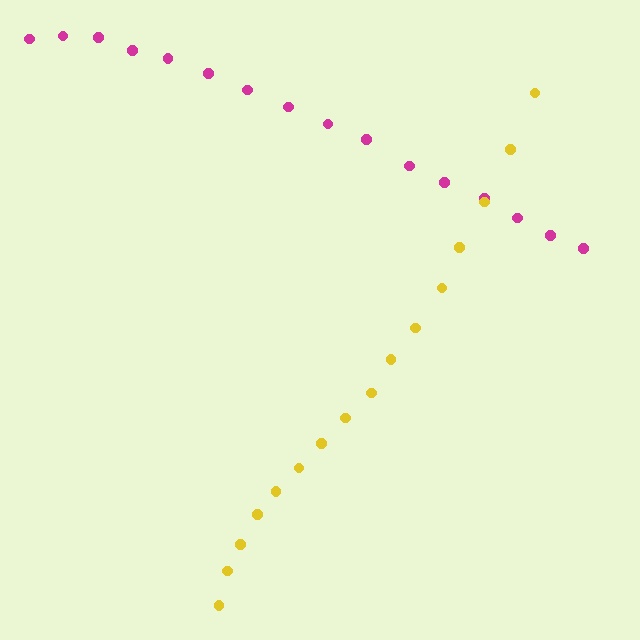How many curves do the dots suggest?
There are 2 distinct paths.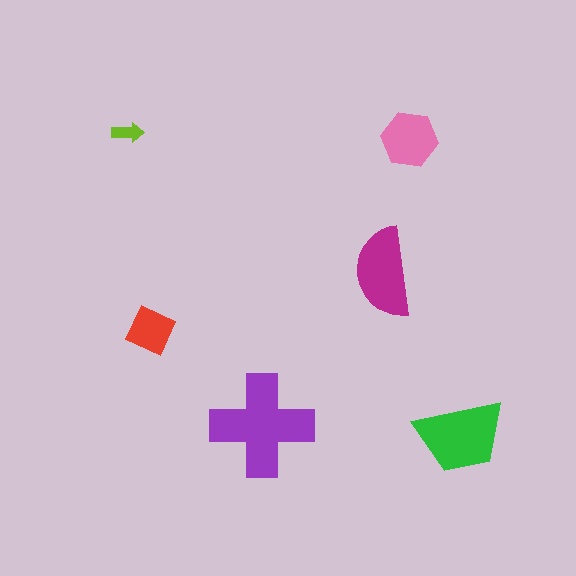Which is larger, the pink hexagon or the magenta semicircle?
The magenta semicircle.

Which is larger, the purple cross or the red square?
The purple cross.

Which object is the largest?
The purple cross.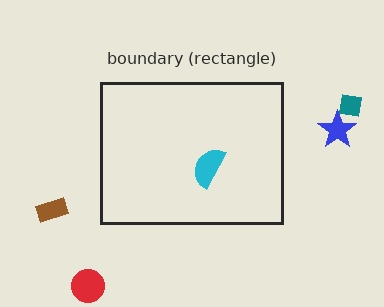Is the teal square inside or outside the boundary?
Outside.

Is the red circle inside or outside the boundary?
Outside.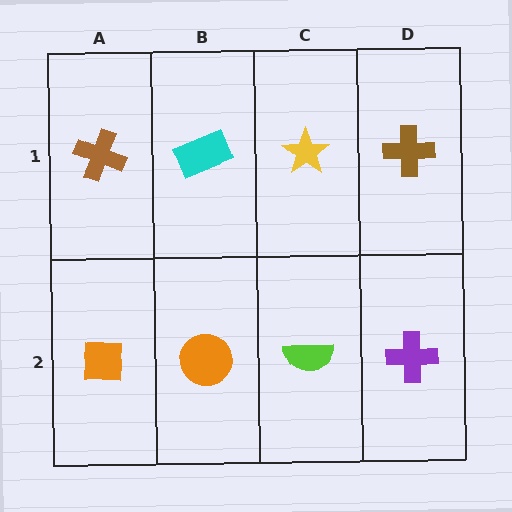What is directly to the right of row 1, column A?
A cyan rectangle.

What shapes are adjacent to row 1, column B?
An orange circle (row 2, column B), a brown cross (row 1, column A), a yellow star (row 1, column C).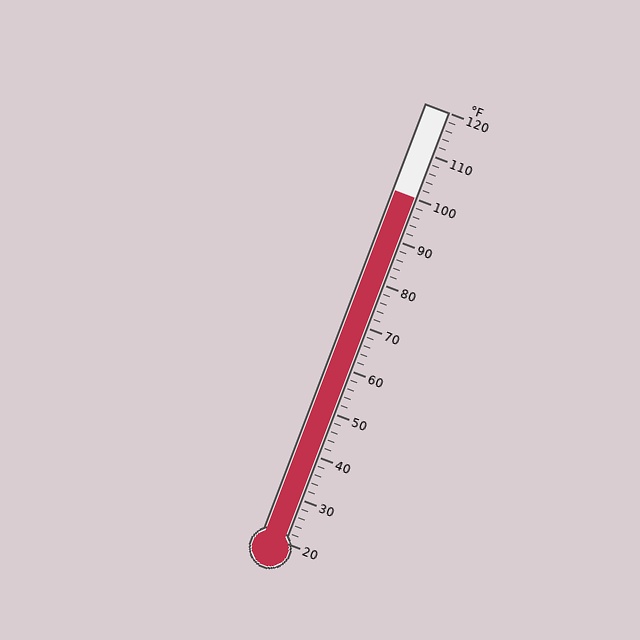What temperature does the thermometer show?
The thermometer shows approximately 100°F.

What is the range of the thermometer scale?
The thermometer scale ranges from 20°F to 120°F.